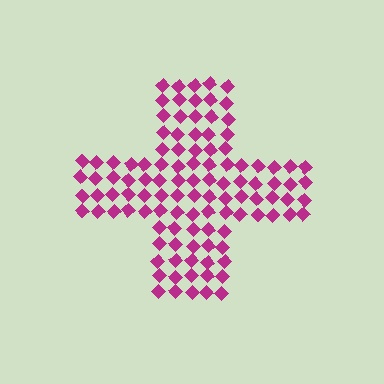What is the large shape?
The large shape is a cross.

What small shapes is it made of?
It is made of small diamonds.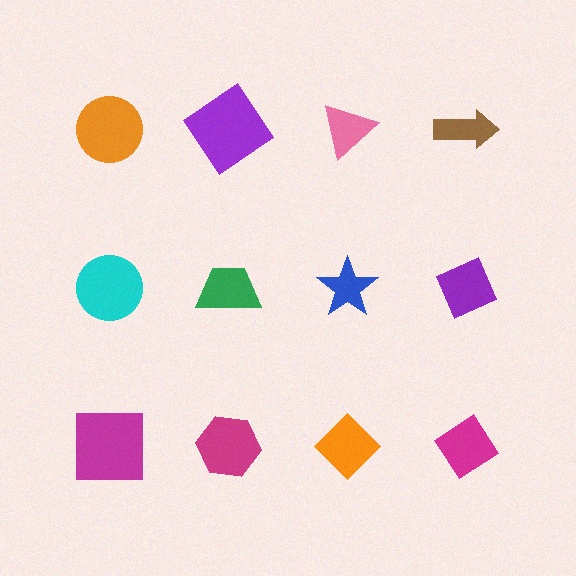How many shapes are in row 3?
4 shapes.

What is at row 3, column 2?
A magenta hexagon.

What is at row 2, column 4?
A purple diamond.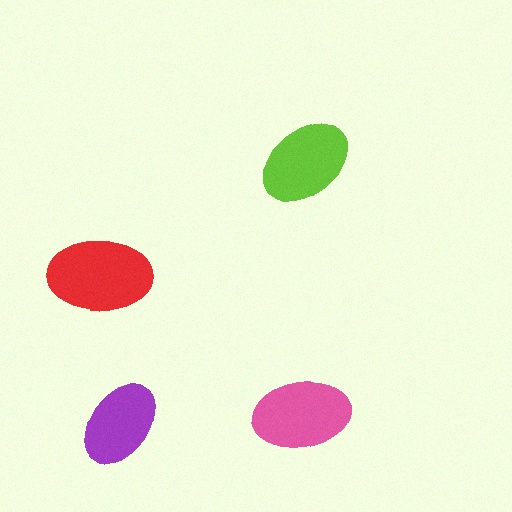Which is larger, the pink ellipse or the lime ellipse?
The pink one.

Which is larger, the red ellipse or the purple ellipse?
The red one.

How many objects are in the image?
There are 4 objects in the image.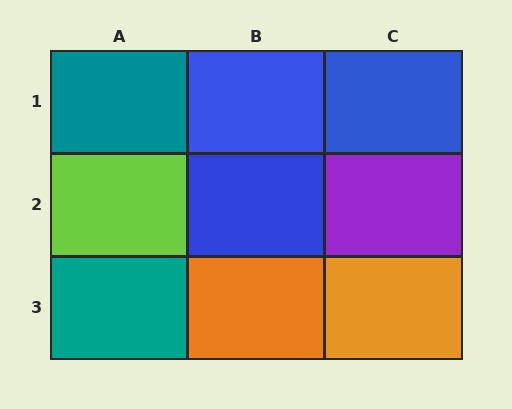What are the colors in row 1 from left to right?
Teal, blue, blue.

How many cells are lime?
1 cell is lime.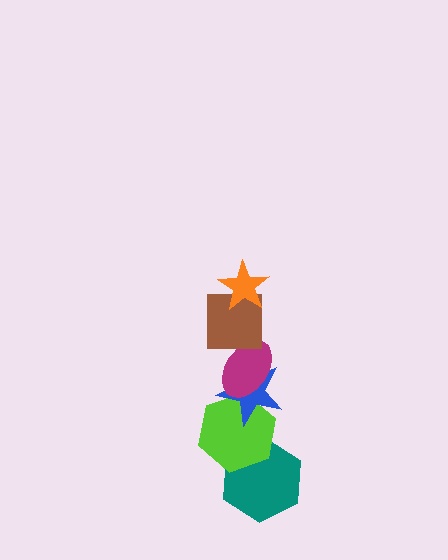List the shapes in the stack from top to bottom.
From top to bottom: the orange star, the brown square, the magenta ellipse, the blue star, the lime hexagon, the teal hexagon.